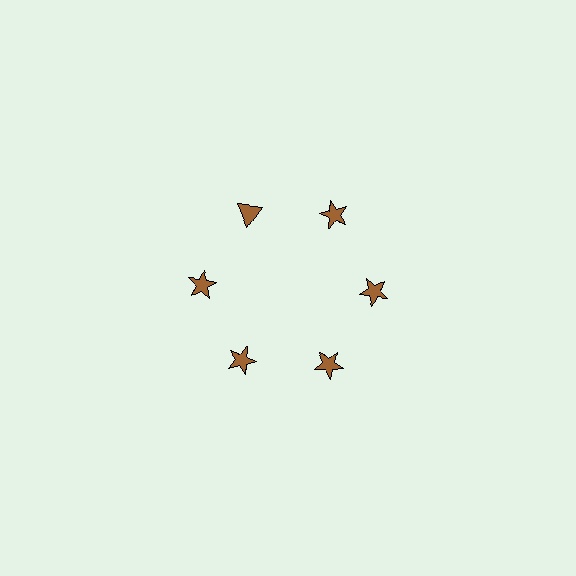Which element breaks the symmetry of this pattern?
The brown triangle at roughly the 11 o'clock position breaks the symmetry. All other shapes are brown stars.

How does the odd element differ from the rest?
It has a different shape: triangle instead of star.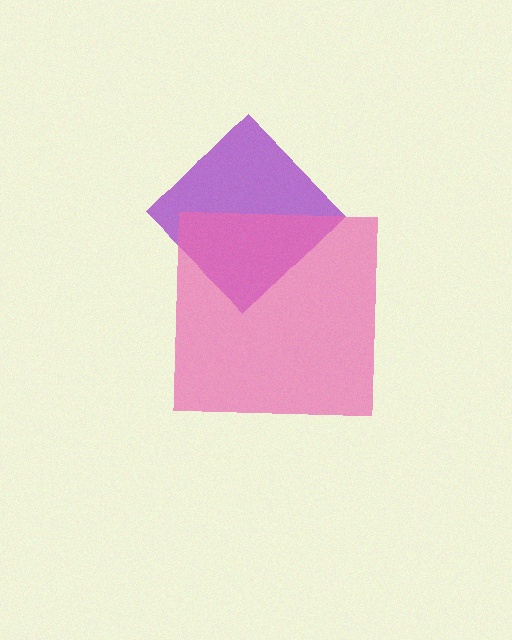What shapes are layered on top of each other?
The layered shapes are: a purple diamond, a pink square.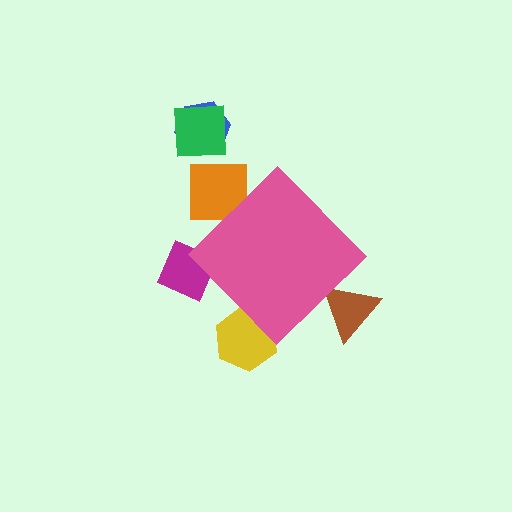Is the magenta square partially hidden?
Yes, the magenta square is partially hidden behind the pink diamond.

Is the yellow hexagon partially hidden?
Yes, the yellow hexagon is partially hidden behind the pink diamond.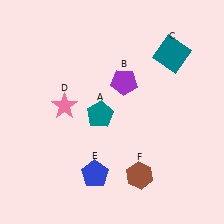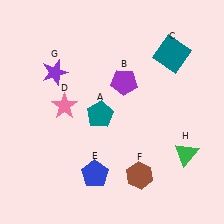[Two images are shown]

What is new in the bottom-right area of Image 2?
A green triangle (H) was added in the bottom-right area of Image 2.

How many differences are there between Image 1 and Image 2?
There are 2 differences between the two images.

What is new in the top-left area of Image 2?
A purple star (G) was added in the top-left area of Image 2.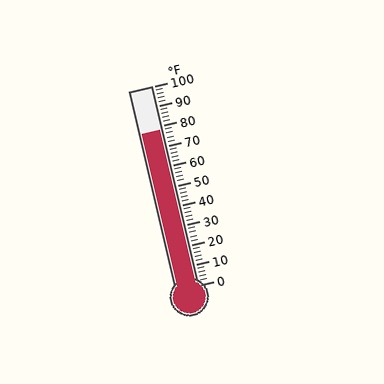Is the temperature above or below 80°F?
The temperature is below 80°F.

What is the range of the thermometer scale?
The thermometer scale ranges from 0°F to 100°F.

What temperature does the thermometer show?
The thermometer shows approximately 78°F.